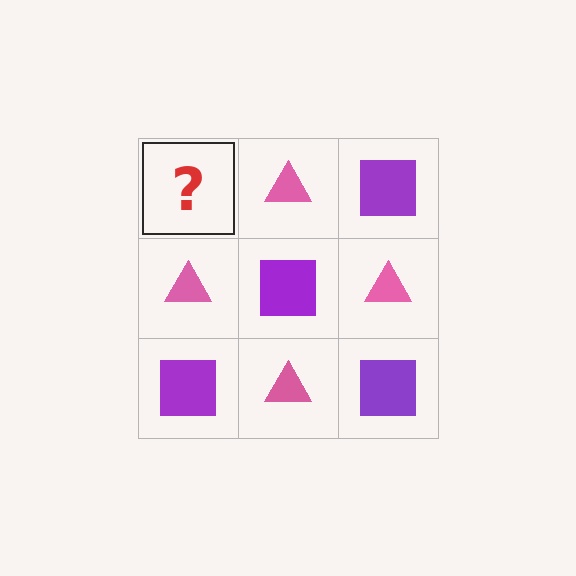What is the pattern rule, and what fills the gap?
The rule is that it alternates purple square and pink triangle in a checkerboard pattern. The gap should be filled with a purple square.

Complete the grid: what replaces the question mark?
The question mark should be replaced with a purple square.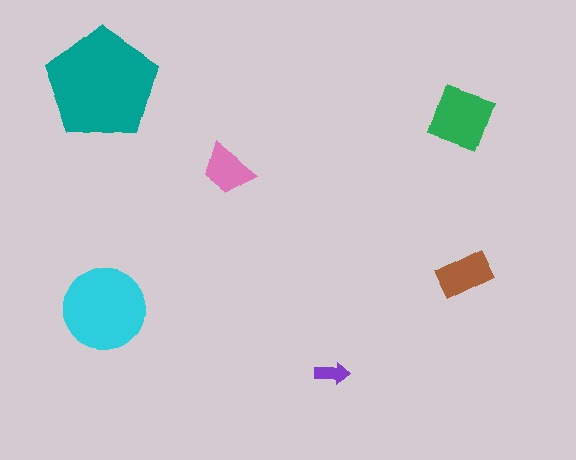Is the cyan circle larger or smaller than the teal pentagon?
Smaller.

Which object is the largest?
The teal pentagon.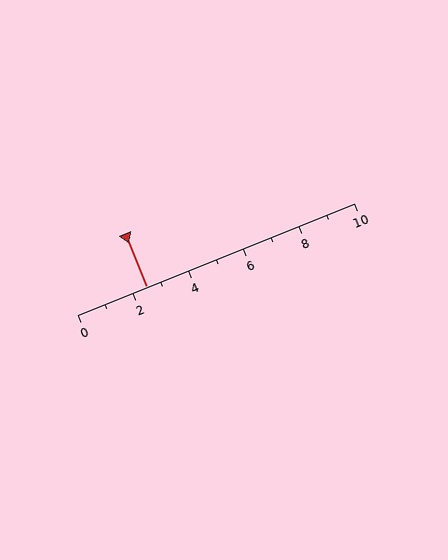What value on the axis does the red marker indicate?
The marker indicates approximately 2.5.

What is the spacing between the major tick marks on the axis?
The major ticks are spaced 2 apart.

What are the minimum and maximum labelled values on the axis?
The axis runs from 0 to 10.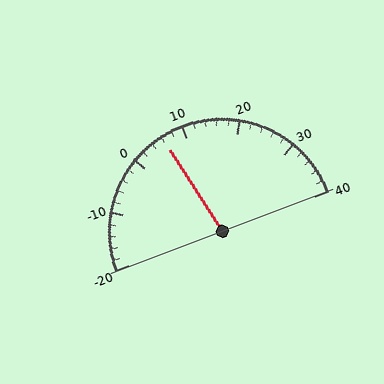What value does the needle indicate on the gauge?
The needle indicates approximately 6.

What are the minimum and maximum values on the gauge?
The gauge ranges from -20 to 40.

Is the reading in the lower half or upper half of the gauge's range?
The reading is in the lower half of the range (-20 to 40).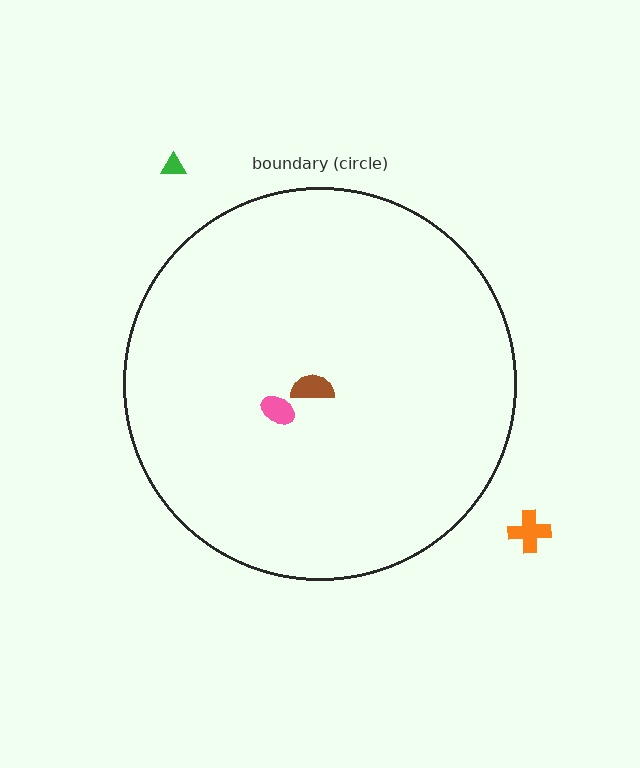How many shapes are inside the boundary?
2 inside, 2 outside.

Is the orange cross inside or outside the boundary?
Outside.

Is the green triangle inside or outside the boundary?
Outside.